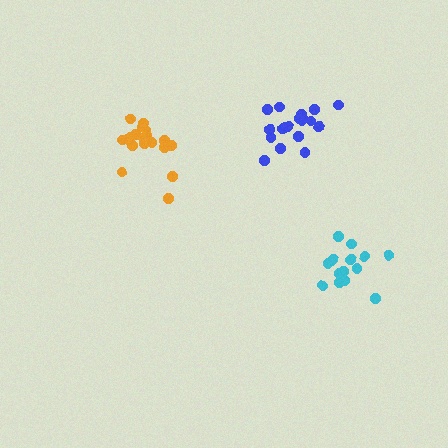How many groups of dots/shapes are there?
There are 3 groups.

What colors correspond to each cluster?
The clusters are colored: orange, cyan, blue.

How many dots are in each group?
Group 1: 19 dots, Group 2: 15 dots, Group 3: 19 dots (53 total).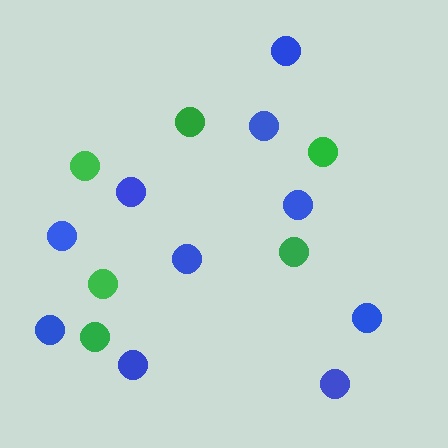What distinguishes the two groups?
There are 2 groups: one group of blue circles (10) and one group of green circles (6).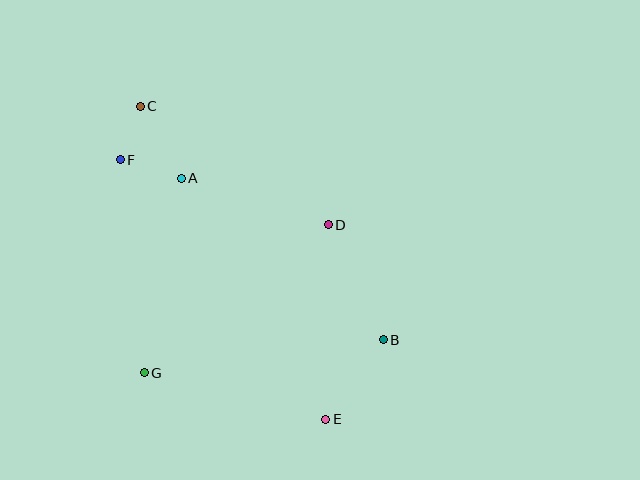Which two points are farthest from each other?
Points C and E are farthest from each other.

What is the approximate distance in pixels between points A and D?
The distance between A and D is approximately 154 pixels.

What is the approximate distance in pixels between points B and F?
The distance between B and F is approximately 319 pixels.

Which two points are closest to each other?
Points C and F are closest to each other.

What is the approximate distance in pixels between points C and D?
The distance between C and D is approximately 222 pixels.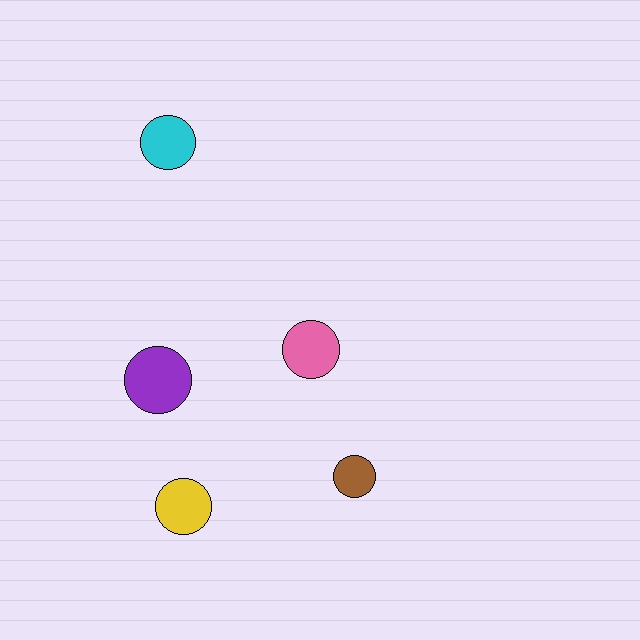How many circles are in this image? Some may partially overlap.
There are 5 circles.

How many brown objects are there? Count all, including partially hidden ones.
There is 1 brown object.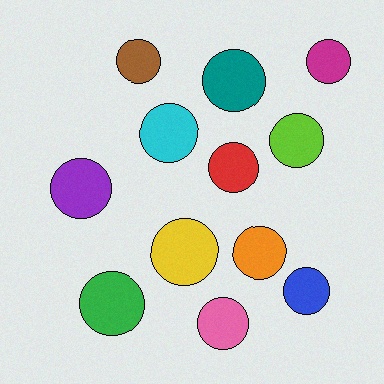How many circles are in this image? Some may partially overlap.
There are 12 circles.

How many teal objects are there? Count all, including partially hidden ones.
There is 1 teal object.